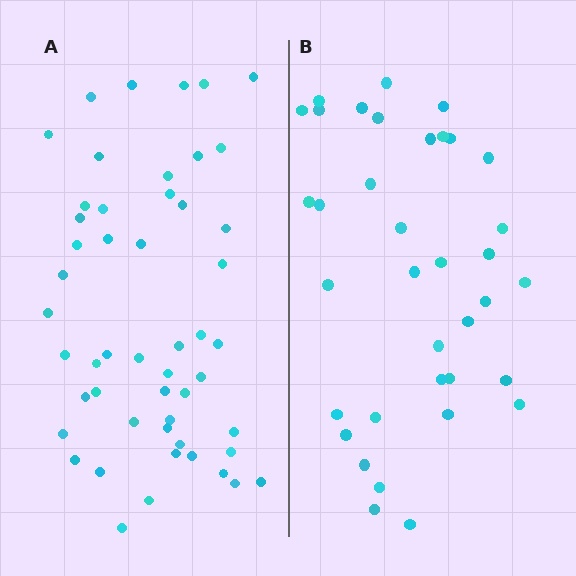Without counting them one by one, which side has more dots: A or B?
Region A (the left region) has more dots.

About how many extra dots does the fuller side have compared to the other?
Region A has approximately 15 more dots than region B.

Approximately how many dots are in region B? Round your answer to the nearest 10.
About 40 dots. (The exact count is 36, which rounds to 40.)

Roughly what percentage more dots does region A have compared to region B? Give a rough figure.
About 40% more.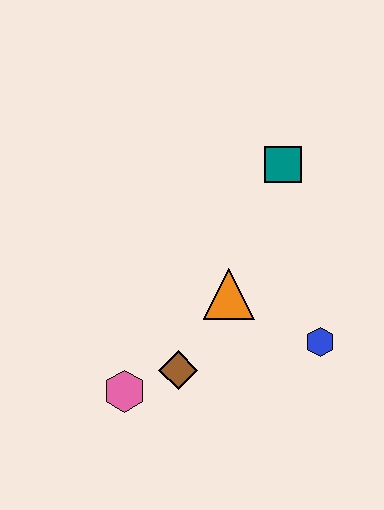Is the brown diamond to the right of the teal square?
No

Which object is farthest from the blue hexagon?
The pink hexagon is farthest from the blue hexagon.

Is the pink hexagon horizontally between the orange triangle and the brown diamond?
No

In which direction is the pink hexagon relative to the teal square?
The pink hexagon is below the teal square.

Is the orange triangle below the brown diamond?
No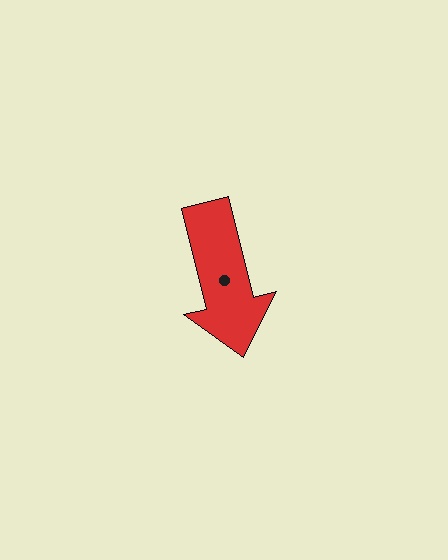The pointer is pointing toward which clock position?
Roughly 6 o'clock.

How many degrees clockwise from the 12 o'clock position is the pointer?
Approximately 166 degrees.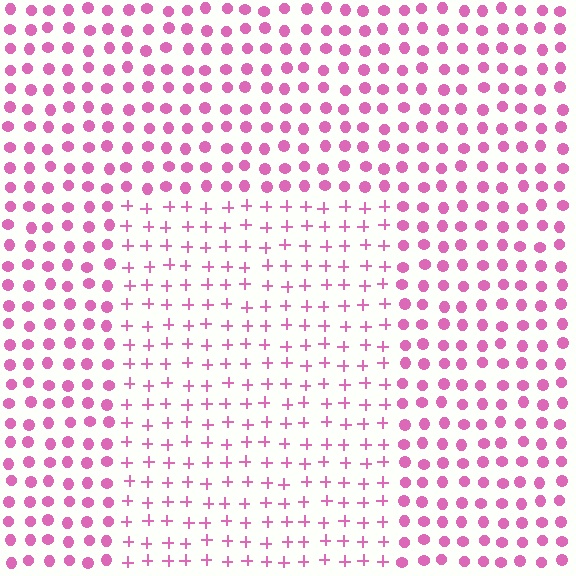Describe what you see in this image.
The image is filled with small pink elements arranged in a uniform grid. A rectangle-shaped region contains plus signs, while the surrounding area contains circles. The boundary is defined purely by the change in element shape.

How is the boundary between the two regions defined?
The boundary is defined by a change in element shape: plus signs inside vs. circles outside. All elements share the same color and spacing.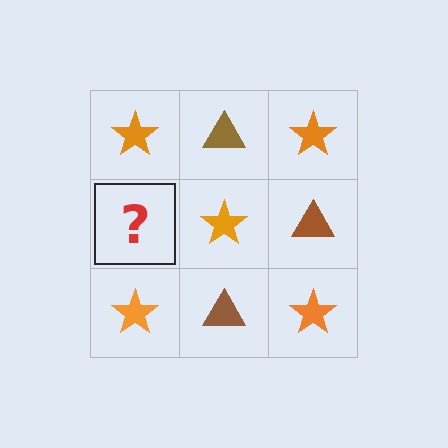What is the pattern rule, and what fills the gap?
The rule is that it alternates orange star and brown triangle in a checkerboard pattern. The gap should be filled with a brown triangle.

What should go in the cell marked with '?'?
The missing cell should contain a brown triangle.